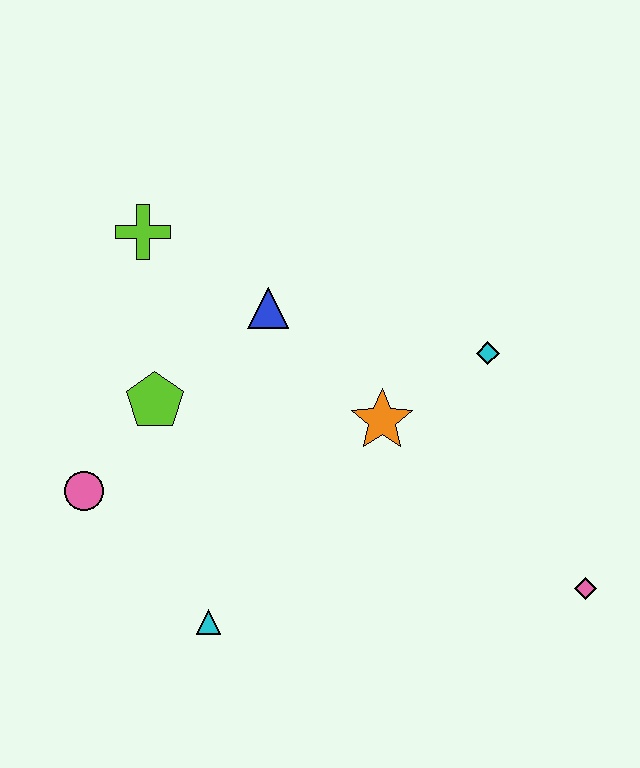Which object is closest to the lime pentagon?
The pink circle is closest to the lime pentagon.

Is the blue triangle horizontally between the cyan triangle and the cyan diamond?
Yes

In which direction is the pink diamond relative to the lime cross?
The pink diamond is to the right of the lime cross.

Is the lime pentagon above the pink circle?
Yes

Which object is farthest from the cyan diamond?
The pink circle is farthest from the cyan diamond.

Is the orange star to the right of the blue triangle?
Yes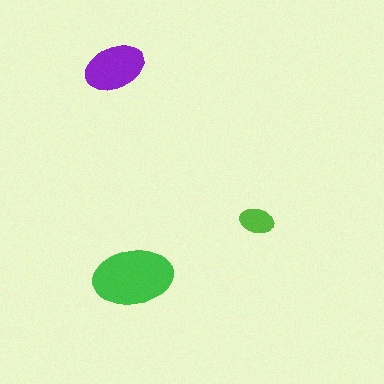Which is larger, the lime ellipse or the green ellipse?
The green one.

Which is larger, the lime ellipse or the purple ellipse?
The purple one.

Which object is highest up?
The purple ellipse is topmost.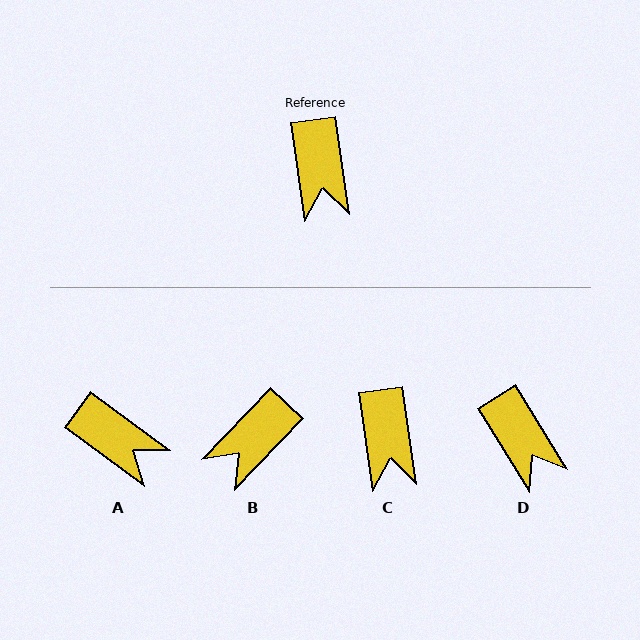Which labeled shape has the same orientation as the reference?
C.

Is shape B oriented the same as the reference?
No, it is off by about 52 degrees.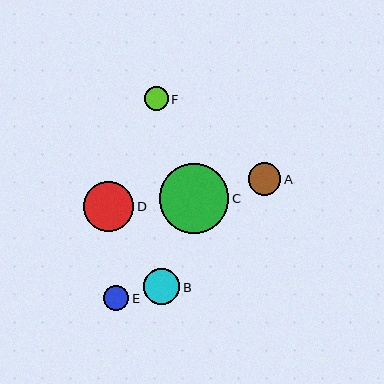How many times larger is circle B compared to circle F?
Circle B is approximately 1.5 times the size of circle F.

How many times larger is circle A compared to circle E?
Circle A is approximately 1.3 times the size of circle E.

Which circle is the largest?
Circle C is the largest with a size of approximately 70 pixels.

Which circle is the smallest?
Circle F is the smallest with a size of approximately 23 pixels.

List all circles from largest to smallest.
From largest to smallest: C, D, B, A, E, F.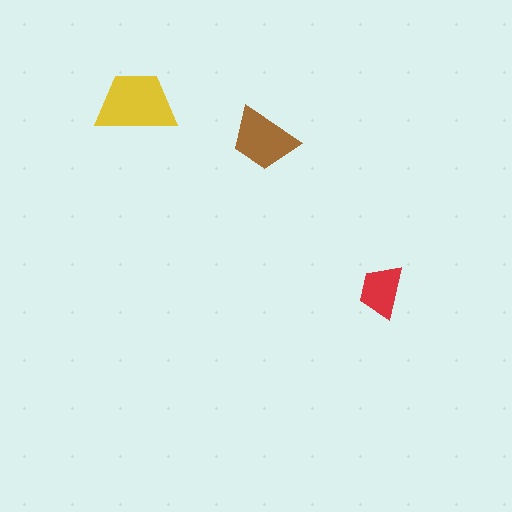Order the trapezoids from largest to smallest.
the yellow one, the brown one, the red one.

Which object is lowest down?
The red trapezoid is bottommost.